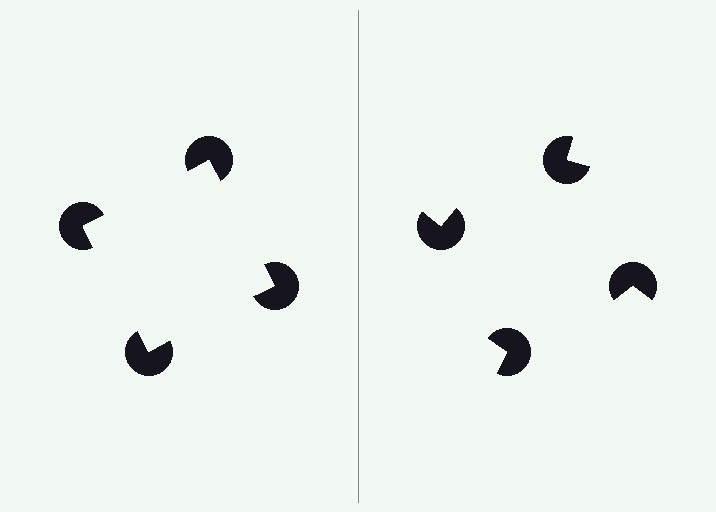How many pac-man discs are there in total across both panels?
8 — 4 on each side.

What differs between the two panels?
The pac-man discs are positioned identically on both sides; only the wedge orientations differ. On the left they align to a square; on the right they are misaligned.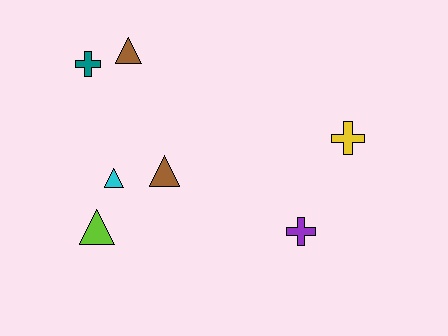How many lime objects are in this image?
There is 1 lime object.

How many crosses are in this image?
There are 3 crosses.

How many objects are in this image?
There are 7 objects.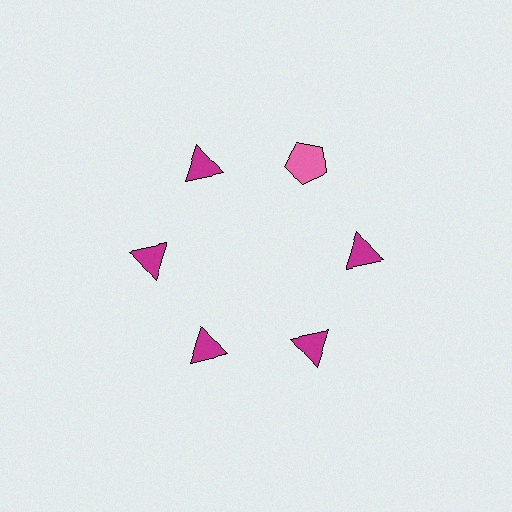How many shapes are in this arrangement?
There are 6 shapes arranged in a ring pattern.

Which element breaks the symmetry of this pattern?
The pink pentagon at roughly the 1 o'clock position breaks the symmetry. All other shapes are magenta triangles.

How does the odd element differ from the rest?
It differs in both color (pink instead of magenta) and shape (pentagon instead of triangle).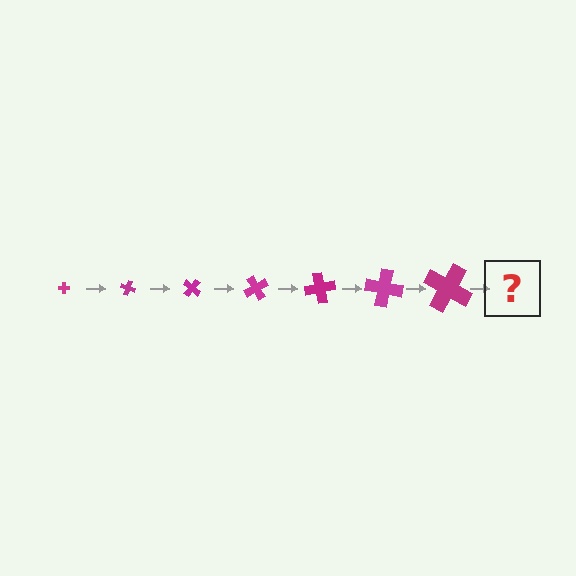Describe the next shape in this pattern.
It should be a cross, larger than the previous one and rotated 140 degrees from the start.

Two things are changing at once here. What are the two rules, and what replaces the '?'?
The two rules are that the cross grows larger each step and it rotates 20 degrees each step. The '?' should be a cross, larger than the previous one and rotated 140 degrees from the start.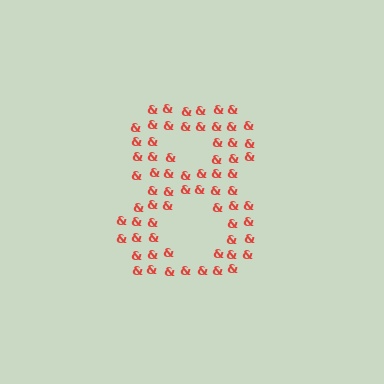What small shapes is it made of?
It is made of small ampersands.